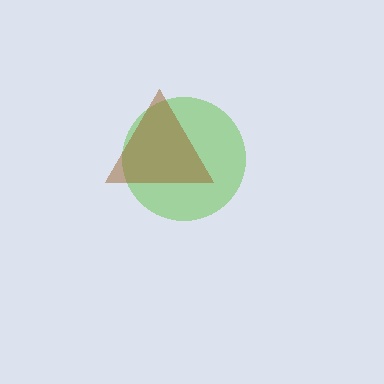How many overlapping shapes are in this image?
There are 2 overlapping shapes in the image.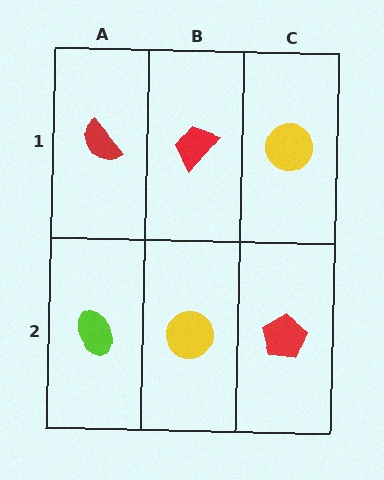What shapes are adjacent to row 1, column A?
A lime ellipse (row 2, column A), a red trapezoid (row 1, column B).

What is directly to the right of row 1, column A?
A red trapezoid.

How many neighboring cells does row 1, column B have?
3.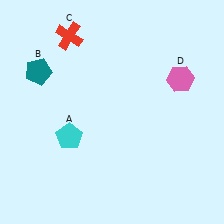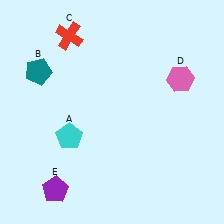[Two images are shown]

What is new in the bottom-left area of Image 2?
A purple pentagon (E) was added in the bottom-left area of Image 2.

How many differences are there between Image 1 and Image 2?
There is 1 difference between the two images.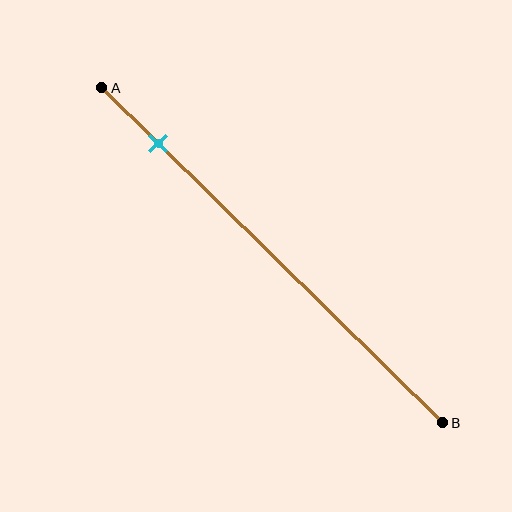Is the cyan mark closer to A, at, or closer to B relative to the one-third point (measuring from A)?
The cyan mark is closer to point A than the one-third point of segment AB.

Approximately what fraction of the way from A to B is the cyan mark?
The cyan mark is approximately 15% of the way from A to B.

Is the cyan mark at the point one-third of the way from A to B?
No, the mark is at about 15% from A, not at the 33% one-third point.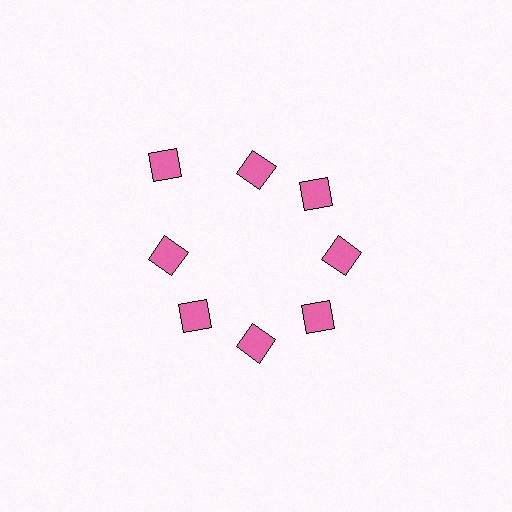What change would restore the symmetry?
The symmetry would be restored by moving it inward, back onto the ring so that all 8 diamonds sit at equal angles and equal distance from the center.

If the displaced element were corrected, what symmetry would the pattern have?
It would have 8-fold rotational symmetry — the pattern would map onto itself every 45 degrees.